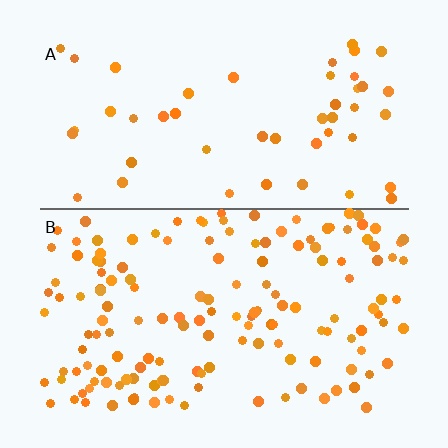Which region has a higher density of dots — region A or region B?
B (the bottom).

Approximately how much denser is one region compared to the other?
Approximately 3.0× — region B over region A.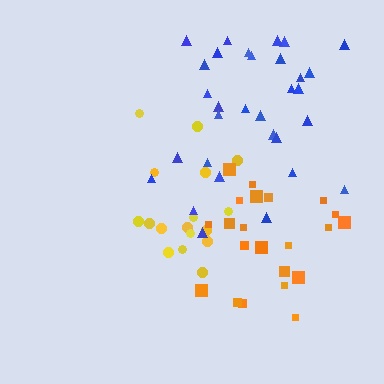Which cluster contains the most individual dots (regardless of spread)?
Blue (31).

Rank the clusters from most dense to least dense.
orange, yellow, blue.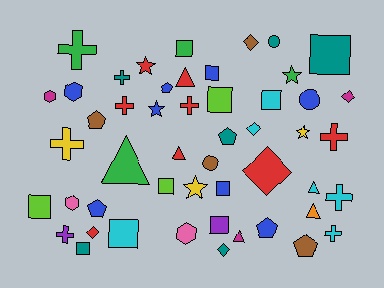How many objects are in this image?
There are 50 objects.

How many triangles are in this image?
There are 6 triangles.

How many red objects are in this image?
There are 8 red objects.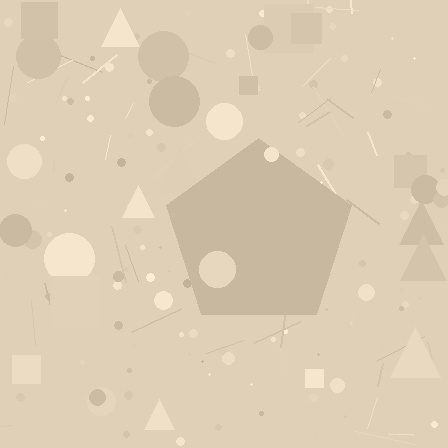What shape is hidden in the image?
A pentagon is hidden in the image.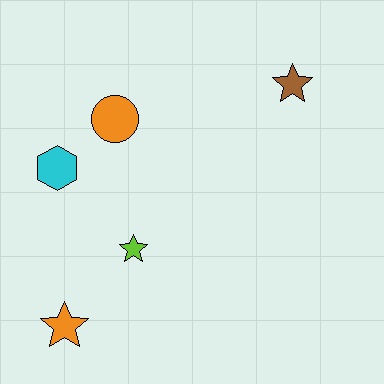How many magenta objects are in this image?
There are no magenta objects.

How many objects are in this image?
There are 5 objects.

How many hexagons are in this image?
There is 1 hexagon.